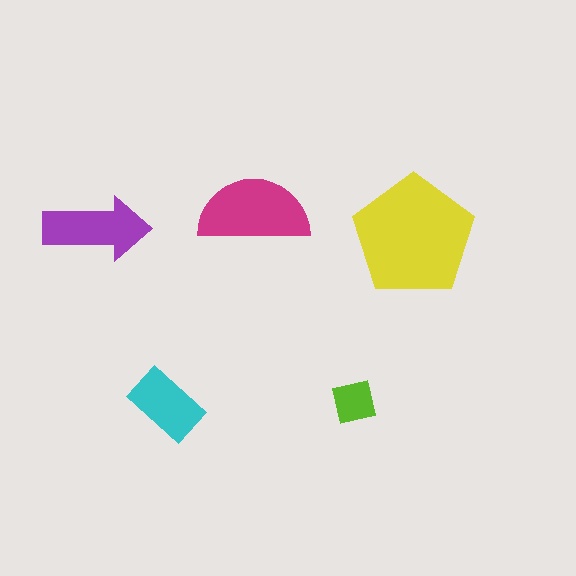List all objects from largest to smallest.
The yellow pentagon, the magenta semicircle, the purple arrow, the cyan rectangle, the lime square.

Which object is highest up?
The magenta semicircle is topmost.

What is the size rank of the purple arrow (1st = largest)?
3rd.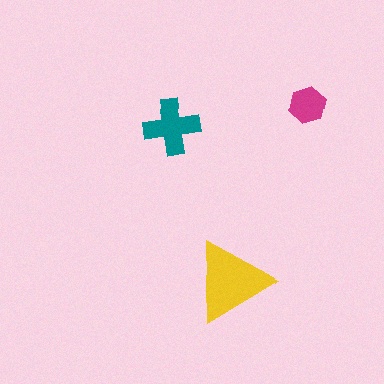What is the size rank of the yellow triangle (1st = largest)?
1st.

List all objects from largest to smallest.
The yellow triangle, the teal cross, the magenta hexagon.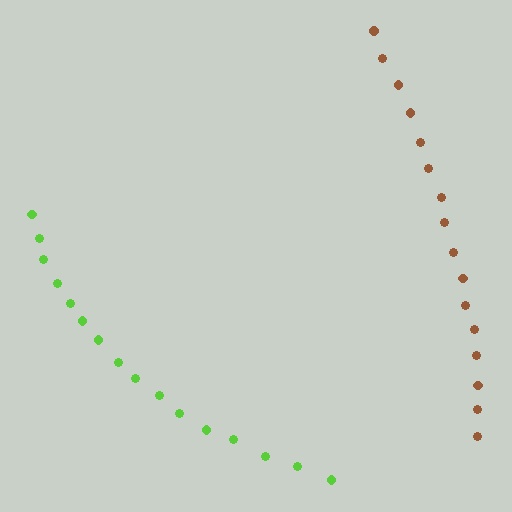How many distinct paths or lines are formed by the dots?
There are 2 distinct paths.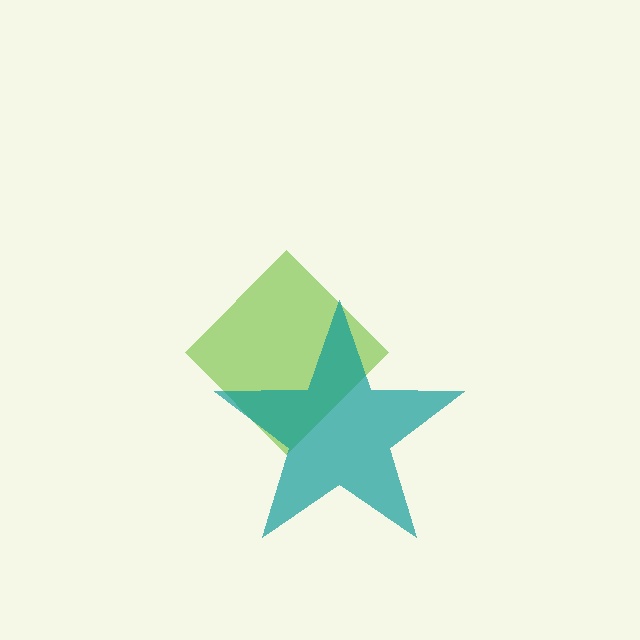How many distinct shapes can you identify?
There are 2 distinct shapes: a lime diamond, a teal star.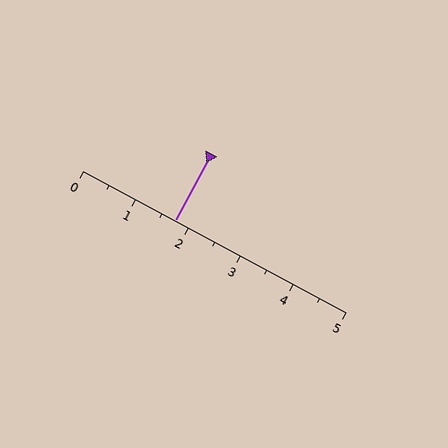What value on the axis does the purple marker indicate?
The marker indicates approximately 1.8.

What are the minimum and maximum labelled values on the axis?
The axis runs from 0 to 5.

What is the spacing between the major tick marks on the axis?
The major ticks are spaced 1 apart.